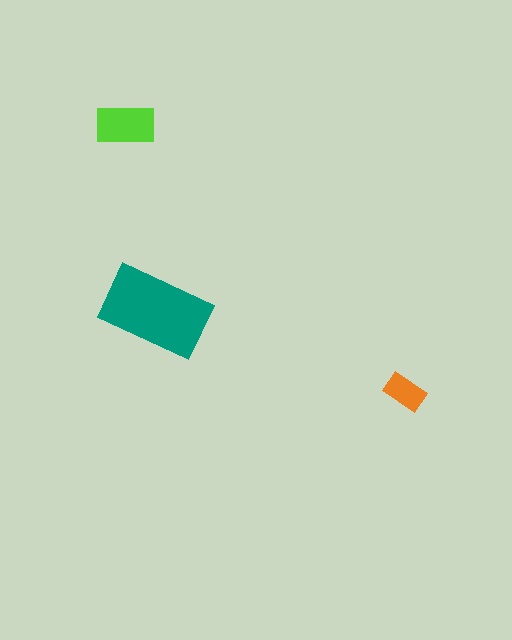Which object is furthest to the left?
The lime rectangle is leftmost.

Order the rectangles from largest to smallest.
the teal one, the lime one, the orange one.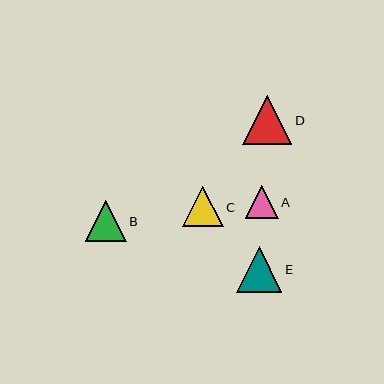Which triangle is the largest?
Triangle D is the largest with a size of approximately 49 pixels.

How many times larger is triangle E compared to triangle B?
Triangle E is approximately 1.1 times the size of triangle B.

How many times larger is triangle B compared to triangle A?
Triangle B is approximately 1.3 times the size of triangle A.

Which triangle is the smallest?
Triangle A is the smallest with a size of approximately 33 pixels.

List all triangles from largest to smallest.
From largest to smallest: D, E, B, C, A.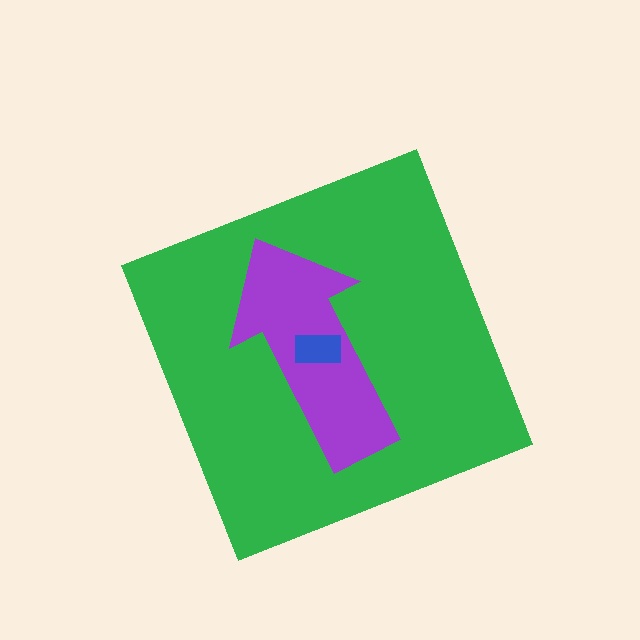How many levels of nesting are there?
3.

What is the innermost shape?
The blue rectangle.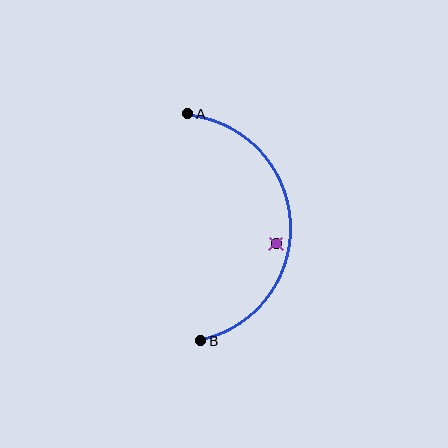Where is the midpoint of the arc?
The arc midpoint is the point on the curve farthest from the straight line joining A and B. It sits to the right of that line.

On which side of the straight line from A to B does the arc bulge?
The arc bulges to the right of the straight line connecting A and B.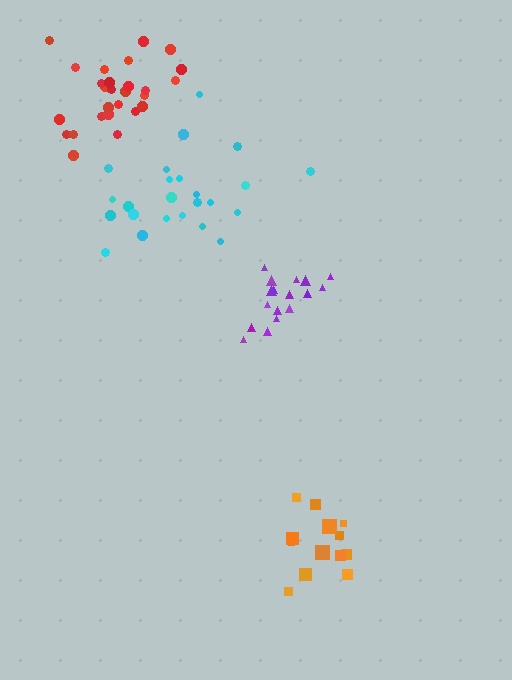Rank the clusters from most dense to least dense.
red, purple, orange, cyan.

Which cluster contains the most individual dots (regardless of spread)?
Red (27).